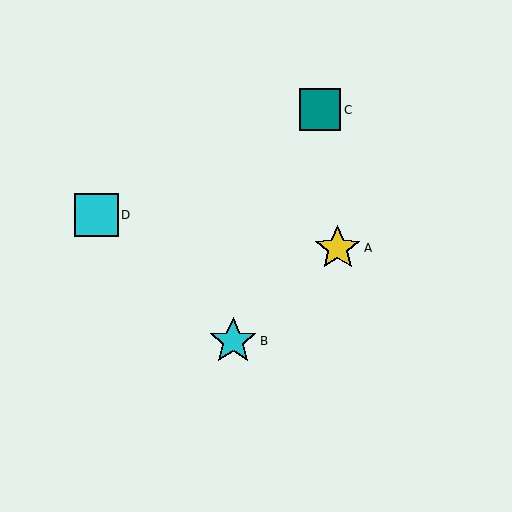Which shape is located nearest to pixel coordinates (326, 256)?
The yellow star (labeled A) at (338, 248) is nearest to that location.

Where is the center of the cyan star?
The center of the cyan star is at (233, 341).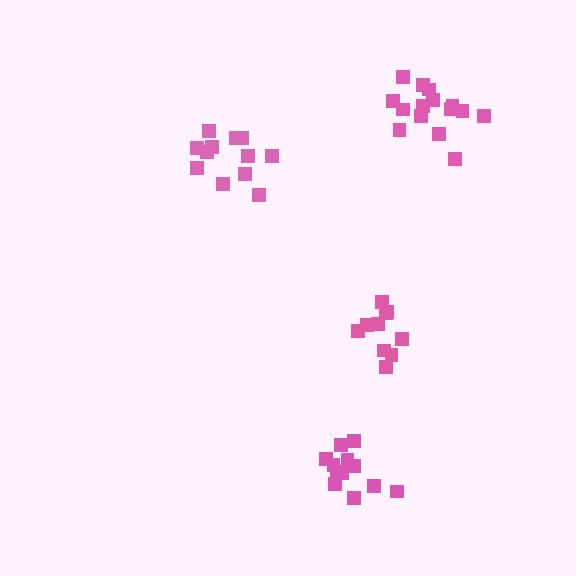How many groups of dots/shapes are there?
There are 4 groups.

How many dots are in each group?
Group 1: 12 dots, Group 2: 10 dots, Group 3: 12 dots, Group 4: 15 dots (49 total).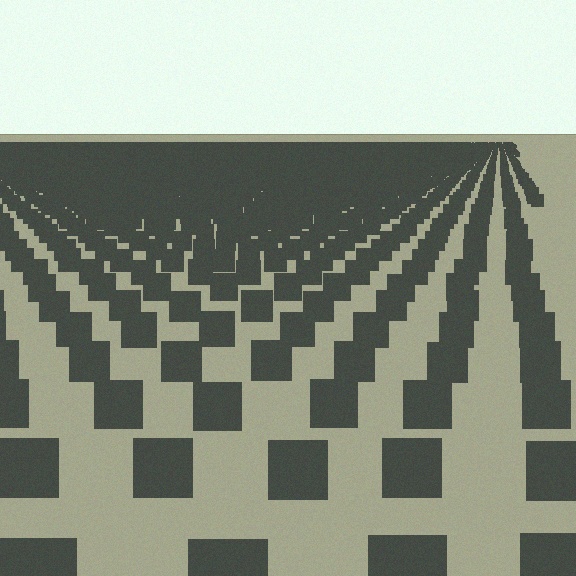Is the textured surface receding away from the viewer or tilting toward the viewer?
The surface is receding away from the viewer. Texture elements get smaller and denser toward the top.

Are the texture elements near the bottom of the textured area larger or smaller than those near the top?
Larger. Near the bottom, elements are closer to the viewer and appear at a bigger on-screen size.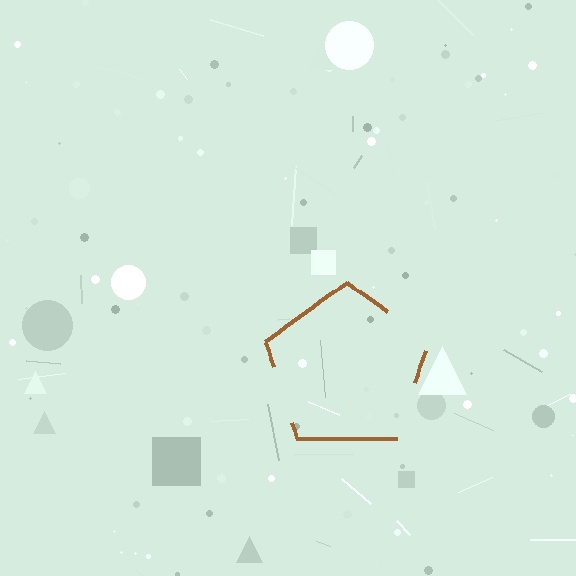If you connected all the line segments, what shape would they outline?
They would outline a pentagon.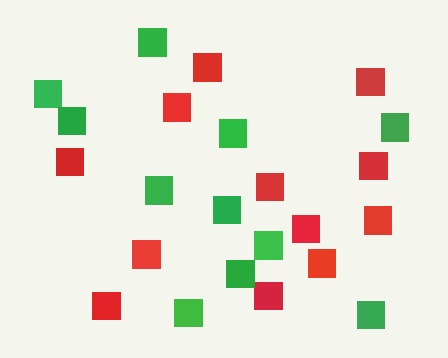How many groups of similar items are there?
There are 2 groups: one group of red squares (12) and one group of green squares (11).